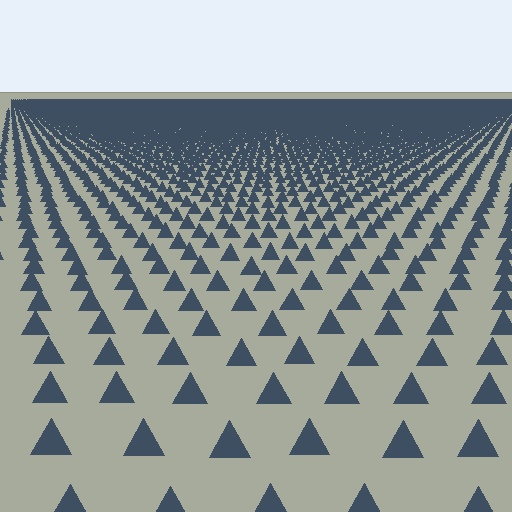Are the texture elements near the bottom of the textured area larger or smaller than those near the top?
Larger. Near the bottom, elements are closer to the viewer and appear at a bigger on-screen size.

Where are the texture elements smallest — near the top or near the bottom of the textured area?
Near the top.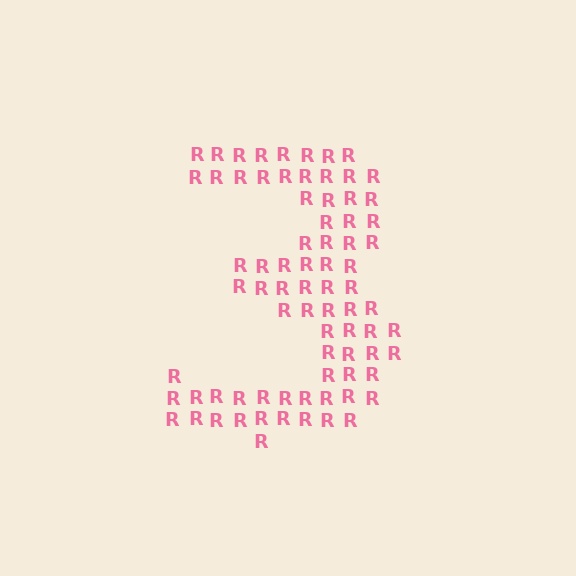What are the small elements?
The small elements are letter R's.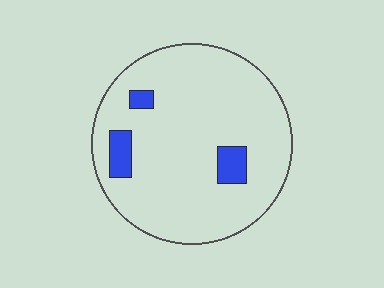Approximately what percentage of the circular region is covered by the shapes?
Approximately 10%.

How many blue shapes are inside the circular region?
3.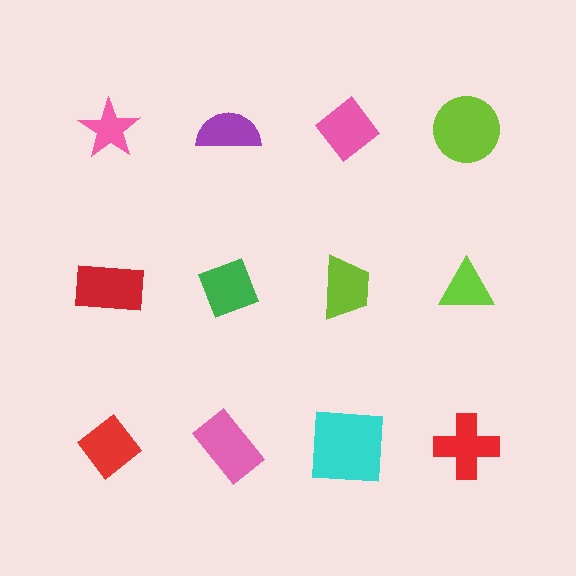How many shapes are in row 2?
4 shapes.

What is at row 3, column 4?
A red cross.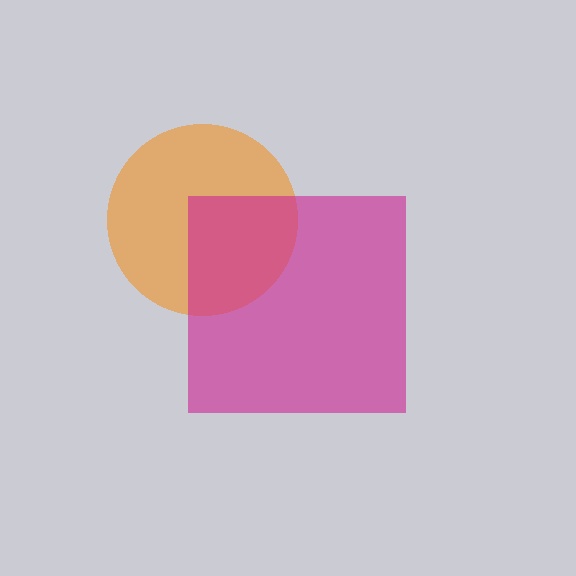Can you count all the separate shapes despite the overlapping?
Yes, there are 2 separate shapes.